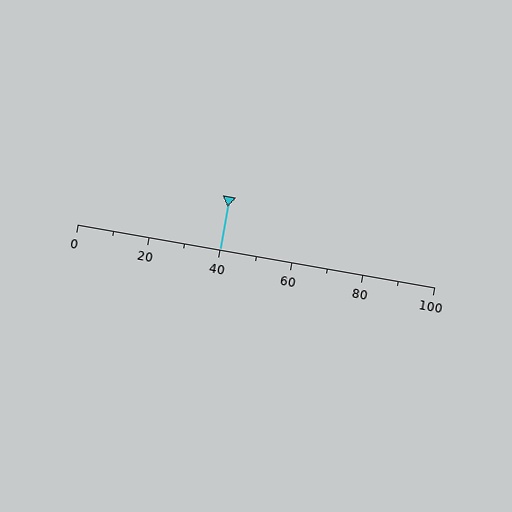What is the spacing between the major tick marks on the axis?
The major ticks are spaced 20 apart.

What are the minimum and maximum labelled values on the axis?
The axis runs from 0 to 100.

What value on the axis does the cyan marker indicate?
The marker indicates approximately 40.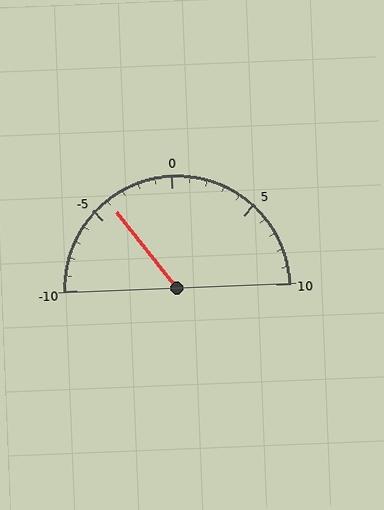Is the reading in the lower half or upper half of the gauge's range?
The reading is in the lower half of the range (-10 to 10).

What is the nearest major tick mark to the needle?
The nearest major tick mark is -5.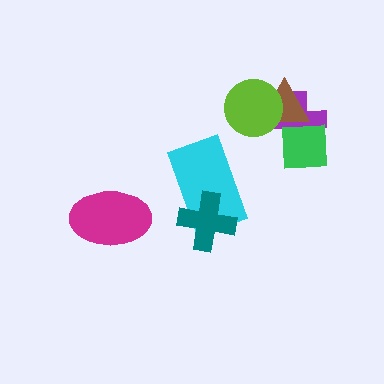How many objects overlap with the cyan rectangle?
1 object overlaps with the cyan rectangle.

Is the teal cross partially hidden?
No, no other shape covers it.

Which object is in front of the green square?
The brown triangle is in front of the green square.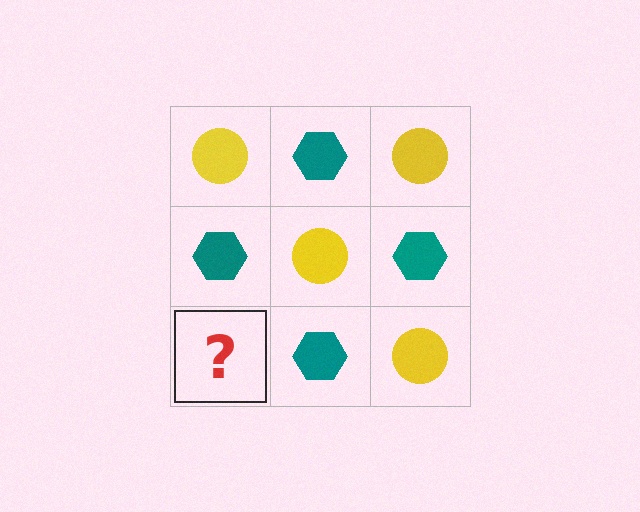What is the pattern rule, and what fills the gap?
The rule is that it alternates yellow circle and teal hexagon in a checkerboard pattern. The gap should be filled with a yellow circle.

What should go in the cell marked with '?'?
The missing cell should contain a yellow circle.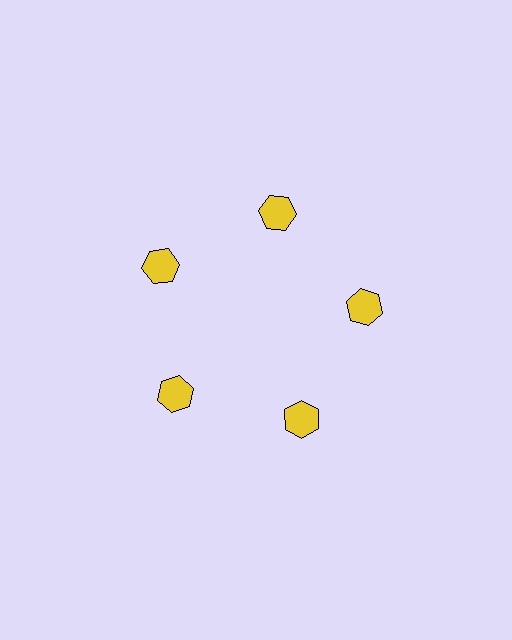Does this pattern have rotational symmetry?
Yes, this pattern has 5-fold rotational symmetry. It looks the same after rotating 72 degrees around the center.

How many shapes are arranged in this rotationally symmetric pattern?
There are 5 shapes, arranged in 5 groups of 1.